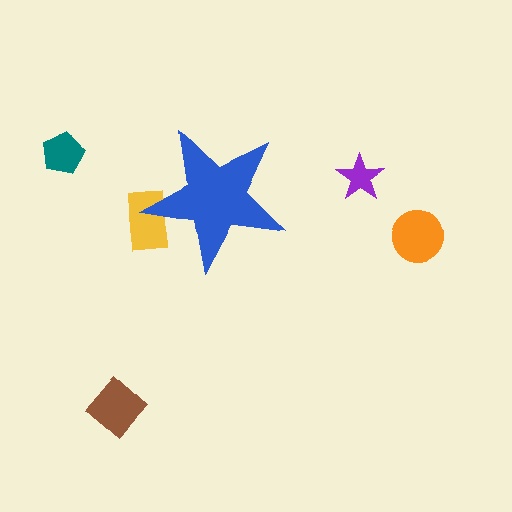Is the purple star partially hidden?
No, the purple star is fully visible.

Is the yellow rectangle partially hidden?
Yes, the yellow rectangle is partially hidden behind the blue star.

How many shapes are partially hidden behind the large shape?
1 shape is partially hidden.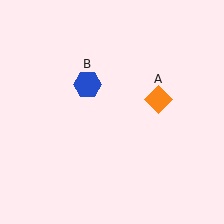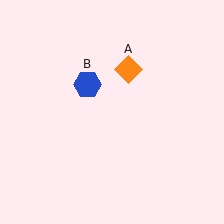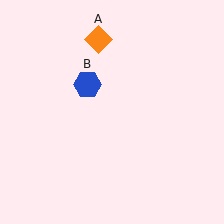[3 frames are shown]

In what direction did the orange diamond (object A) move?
The orange diamond (object A) moved up and to the left.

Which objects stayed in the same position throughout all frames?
Blue hexagon (object B) remained stationary.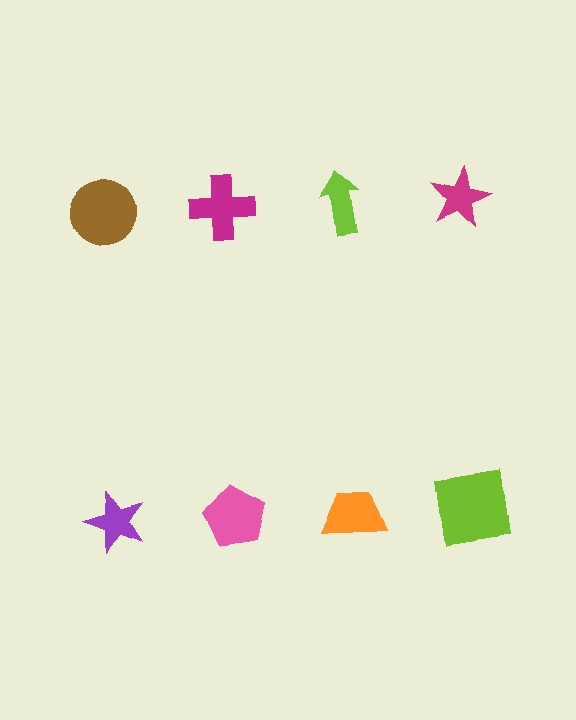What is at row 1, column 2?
A magenta cross.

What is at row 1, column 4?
A magenta star.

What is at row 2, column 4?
A lime square.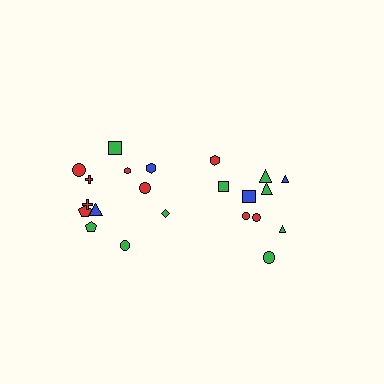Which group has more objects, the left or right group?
The left group.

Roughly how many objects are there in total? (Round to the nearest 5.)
Roughly 20 objects in total.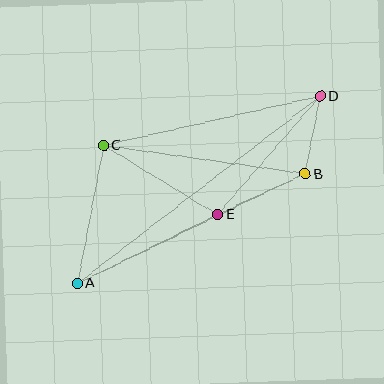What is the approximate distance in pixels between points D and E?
The distance between D and E is approximately 156 pixels.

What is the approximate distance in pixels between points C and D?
The distance between C and D is approximately 222 pixels.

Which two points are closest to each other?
Points B and D are closest to each other.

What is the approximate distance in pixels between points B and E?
The distance between B and E is approximately 96 pixels.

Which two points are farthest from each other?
Points A and D are farthest from each other.